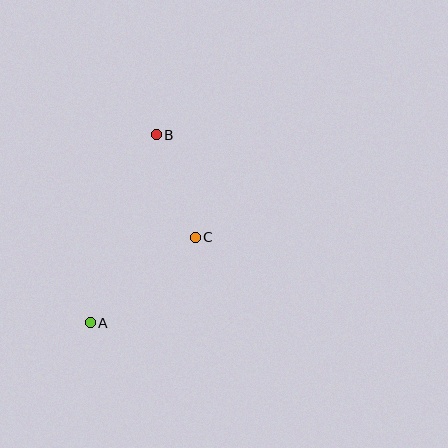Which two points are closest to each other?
Points B and C are closest to each other.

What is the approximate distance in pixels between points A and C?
The distance between A and C is approximately 136 pixels.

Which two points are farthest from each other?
Points A and B are farthest from each other.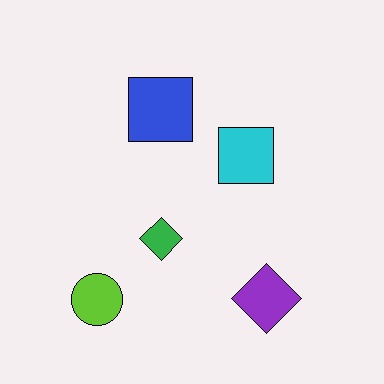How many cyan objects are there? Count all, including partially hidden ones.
There is 1 cyan object.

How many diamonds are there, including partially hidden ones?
There are 2 diamonds.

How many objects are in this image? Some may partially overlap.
There are 5 objects.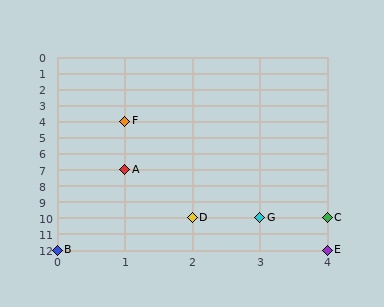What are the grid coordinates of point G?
Point G is at grid coordinates (3, 10).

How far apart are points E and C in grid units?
Points E and C are 2 rows apart.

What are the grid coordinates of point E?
Point E is at grid coordinates (4, 12).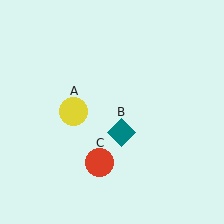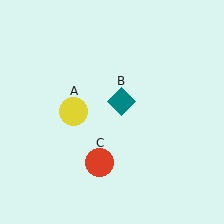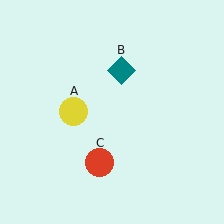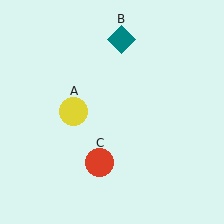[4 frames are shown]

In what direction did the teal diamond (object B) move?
The teal diamond (object B) moved up.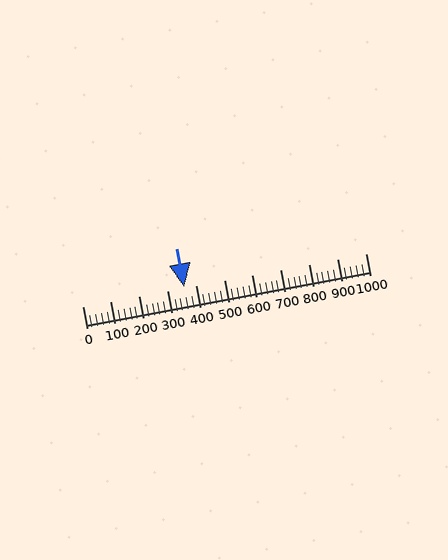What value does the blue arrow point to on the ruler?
The blue arrow points to approximately 360.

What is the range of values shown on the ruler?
The ruler shows values from 0 to 1000.